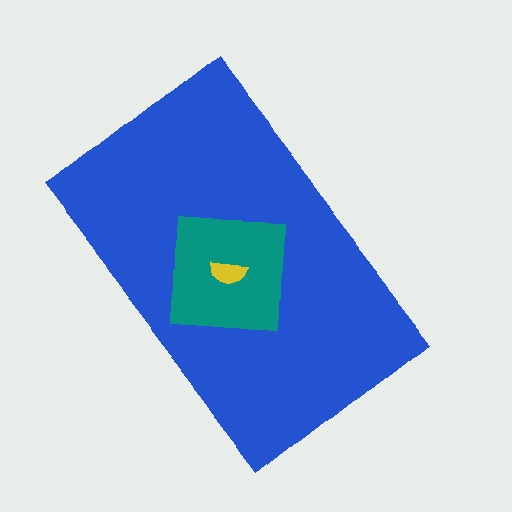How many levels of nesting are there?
3.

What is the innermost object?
The yellow semicircle.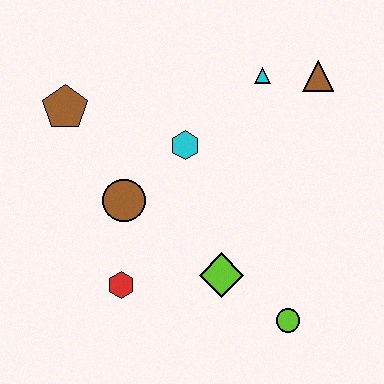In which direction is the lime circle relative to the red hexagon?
The lime circle is to the right of the red hexagon.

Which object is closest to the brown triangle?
The cyan triangle is closest to the brown triangle.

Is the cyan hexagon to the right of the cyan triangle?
No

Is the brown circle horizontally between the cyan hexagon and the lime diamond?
No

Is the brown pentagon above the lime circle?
Yes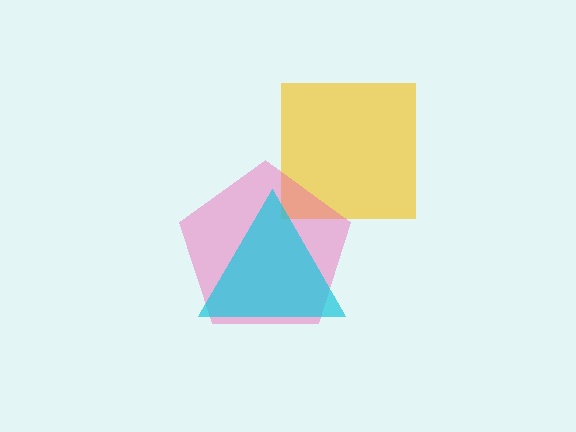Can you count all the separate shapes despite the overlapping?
Yes, there are 3 separate shapes.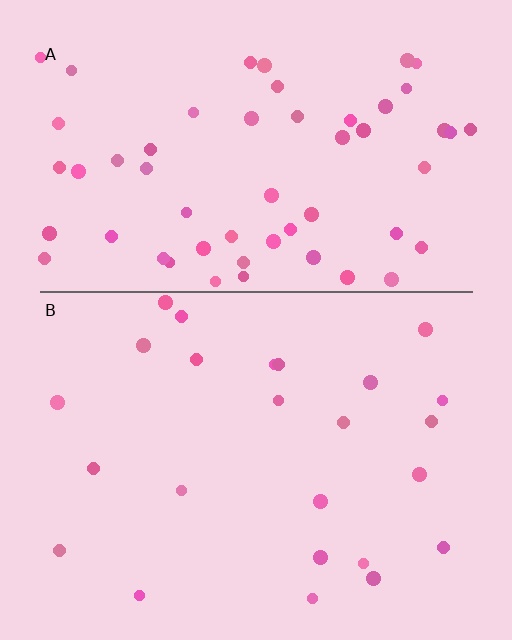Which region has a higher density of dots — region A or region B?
A (the top).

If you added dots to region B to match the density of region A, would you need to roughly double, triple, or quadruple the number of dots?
Approximately double.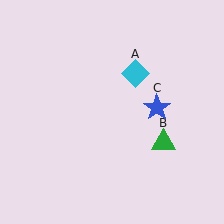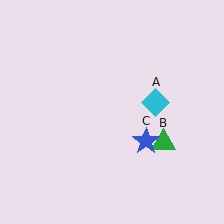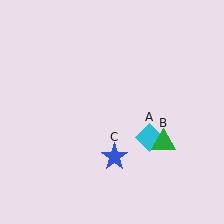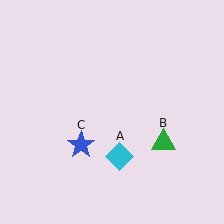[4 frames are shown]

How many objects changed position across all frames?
2 objects changed position: cyan diamond (object A), blue star (object C).